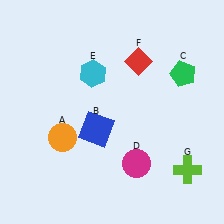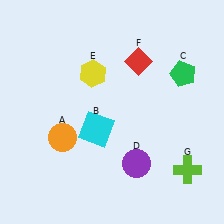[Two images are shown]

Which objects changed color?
B changed from blue to cyan. D changed from magenta to purple. E changed from cyan to yellow.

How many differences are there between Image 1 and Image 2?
There are 3 differences between the two images.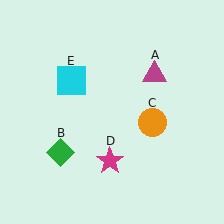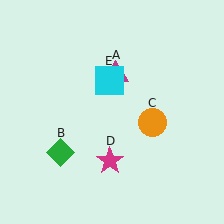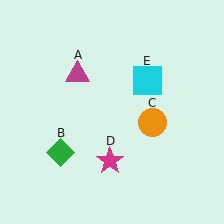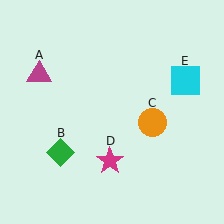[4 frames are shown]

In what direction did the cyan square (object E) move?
The cyan square (object E) moved right.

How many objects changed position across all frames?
2 objects changed position: magenta triangle (object A), cyan square (object E).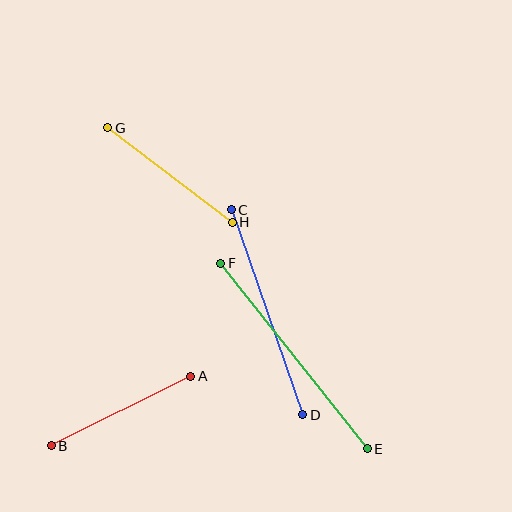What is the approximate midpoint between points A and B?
The midpoint is at approximately (121, 411) pixels.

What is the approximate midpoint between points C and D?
The midpoint is at approximately (267, 312) pixels.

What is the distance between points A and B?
The distance is approximately 156 pixels.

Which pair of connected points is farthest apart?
Points E and F are farthest apart.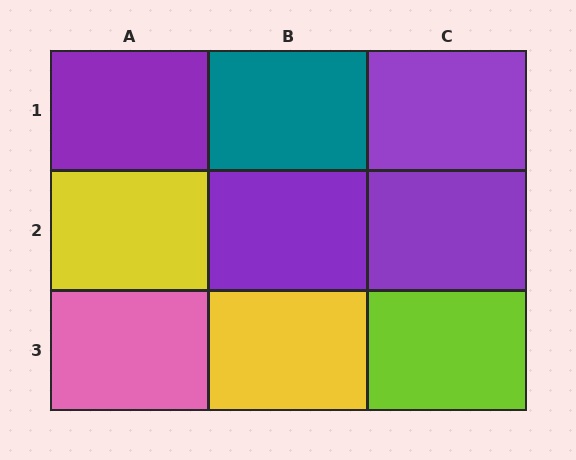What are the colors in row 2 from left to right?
Yellow, purple, purple.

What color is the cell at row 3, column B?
Yellow.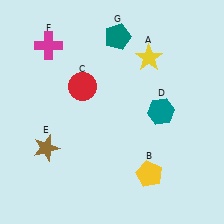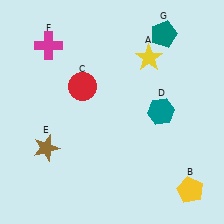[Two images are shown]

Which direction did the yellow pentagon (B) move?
The yellow pentagon (B) moved right.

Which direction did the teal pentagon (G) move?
The teal pentagon (G) moved right.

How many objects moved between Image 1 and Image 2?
2 objects moved between the two images.